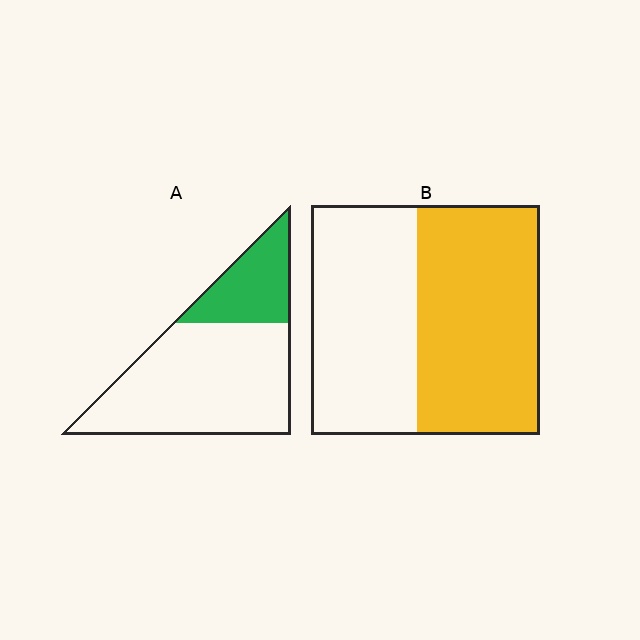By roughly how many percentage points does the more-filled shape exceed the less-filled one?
By roughly 25 percentage points (B over A).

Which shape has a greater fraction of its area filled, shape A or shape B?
Shape B.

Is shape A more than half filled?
No.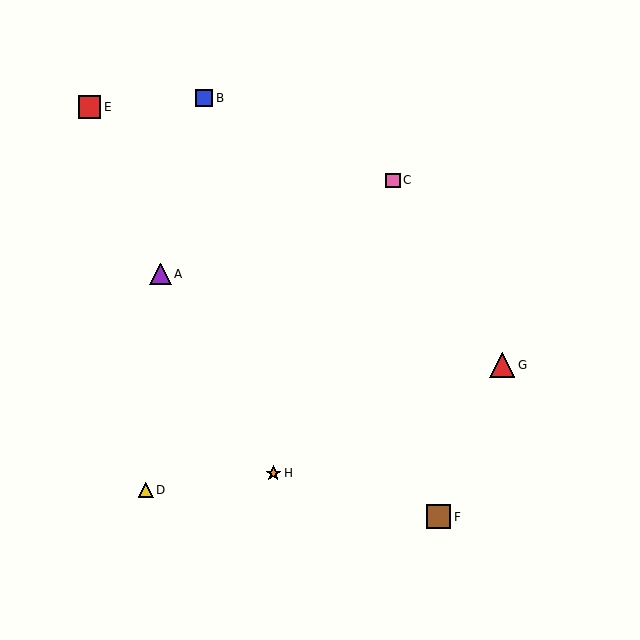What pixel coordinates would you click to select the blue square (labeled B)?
Click at (204, 98) to select the blue square B.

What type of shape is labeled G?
Shape G is a red triangle.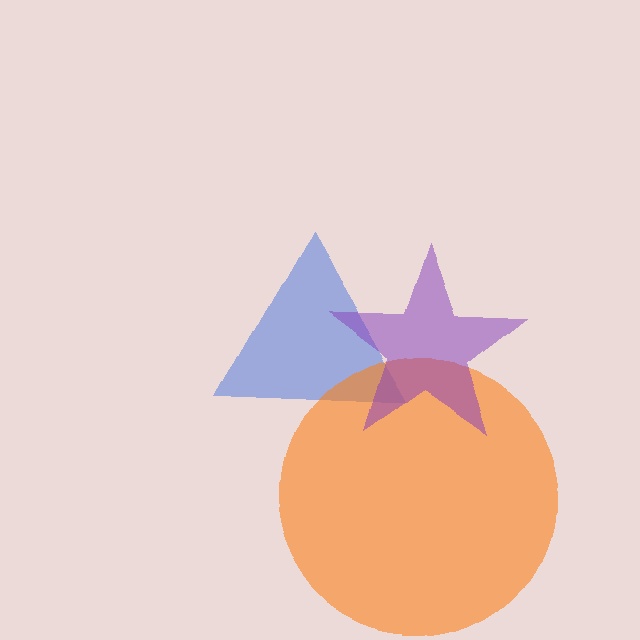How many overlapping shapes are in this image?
There are 3 overlapping shapes in the image.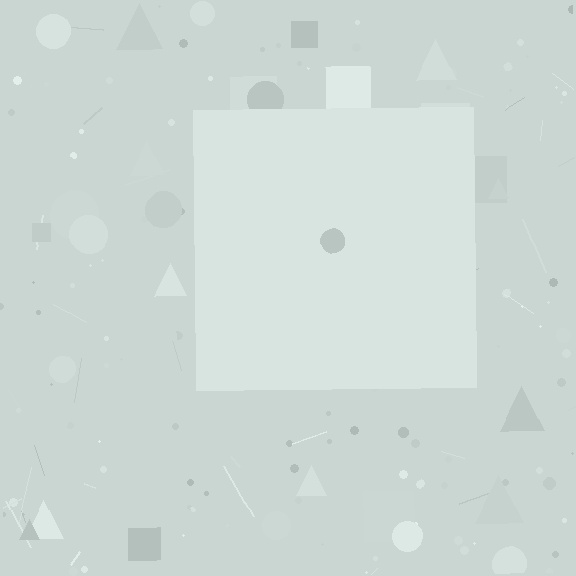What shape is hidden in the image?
A square is hidden in the image.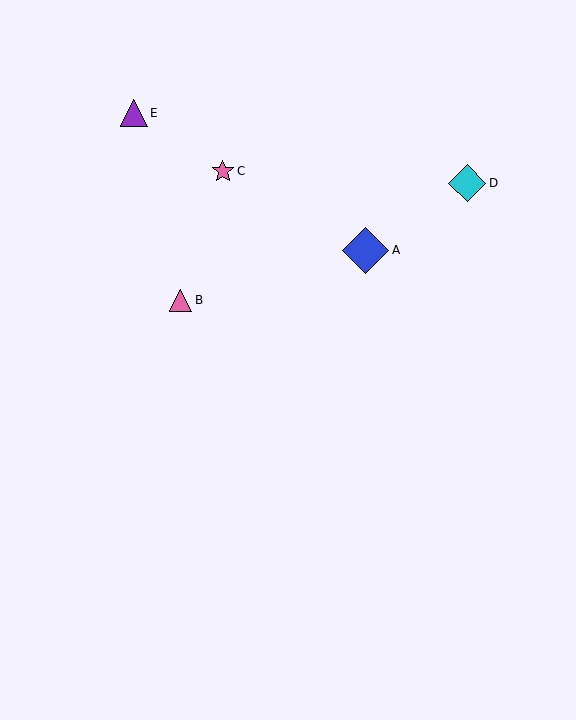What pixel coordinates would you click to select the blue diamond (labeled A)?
Click at (366, 250) to select the blue diamond A.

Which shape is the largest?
The blue diamond (labeled A) is the largest.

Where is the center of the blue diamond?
The center of the blue diamond is at (366, 250).